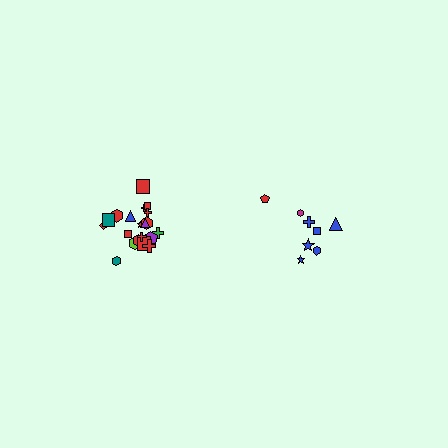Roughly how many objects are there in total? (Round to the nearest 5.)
Roughly 30 objects in total.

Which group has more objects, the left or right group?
The left group.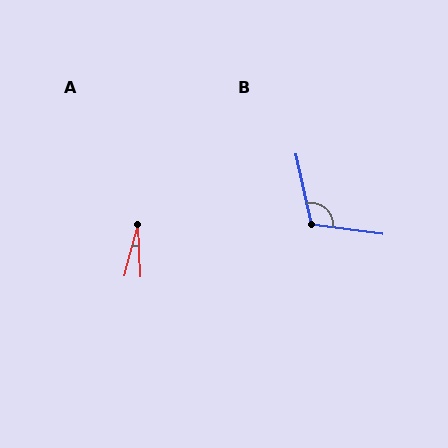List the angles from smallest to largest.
A (17°), B (110°).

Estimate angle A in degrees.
Approximately 17 degrees.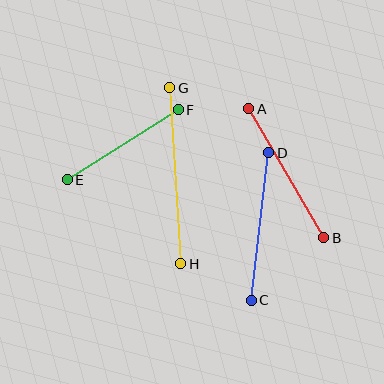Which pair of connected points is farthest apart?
Points G and H are farthest apart.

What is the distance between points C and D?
The distance is approximately 149 pixels.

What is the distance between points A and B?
The distance is approximately 149 pixels.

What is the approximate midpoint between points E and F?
The midpoint is at approximately (123, 145) pixels.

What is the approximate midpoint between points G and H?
The midpoint is at approximately (175, 176) pixels.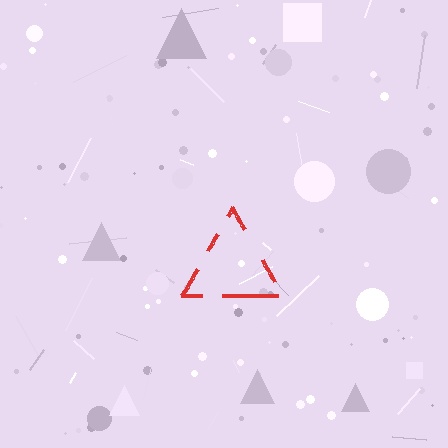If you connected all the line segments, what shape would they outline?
They would outline a triangle.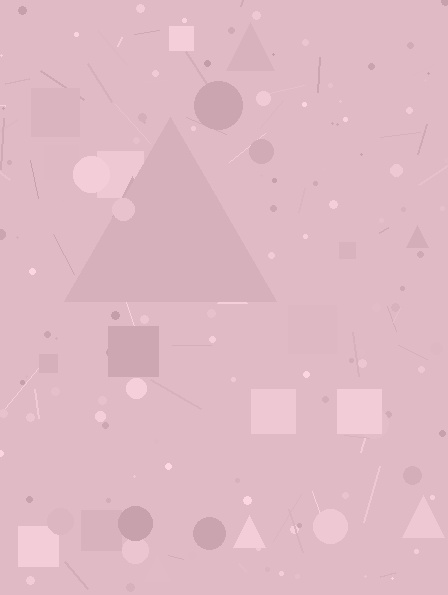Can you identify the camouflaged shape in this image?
The camouflaged shape is a triangle.